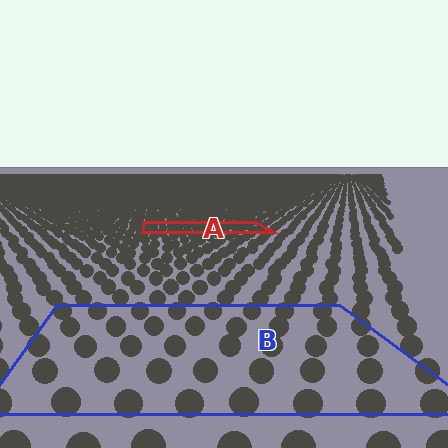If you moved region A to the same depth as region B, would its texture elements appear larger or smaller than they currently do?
They would appear larger. At a closer depth, the same texture elements are projected at a bigger on-screen size.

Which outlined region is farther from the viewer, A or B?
Region A is farther from the viewer — the texture elements inside it appear smaller and more densely packed.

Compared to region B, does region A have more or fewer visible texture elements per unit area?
Region A has more texture elements per unit area — they are packed more densely because it is farther away.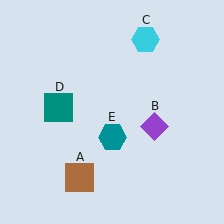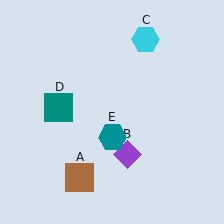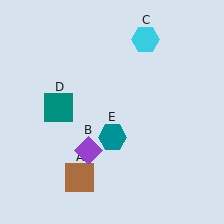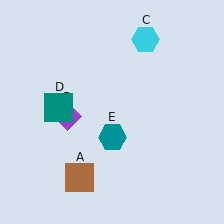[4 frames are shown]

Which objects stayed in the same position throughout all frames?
Brown square (object A) and cyan hexagon (object C) and teal square (object D) and teal hexagon (object E) remained stationary.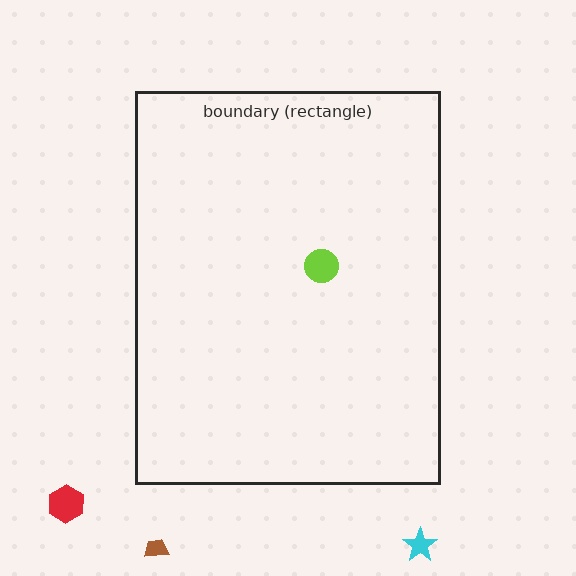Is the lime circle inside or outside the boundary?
Inside.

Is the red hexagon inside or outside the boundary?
Outside.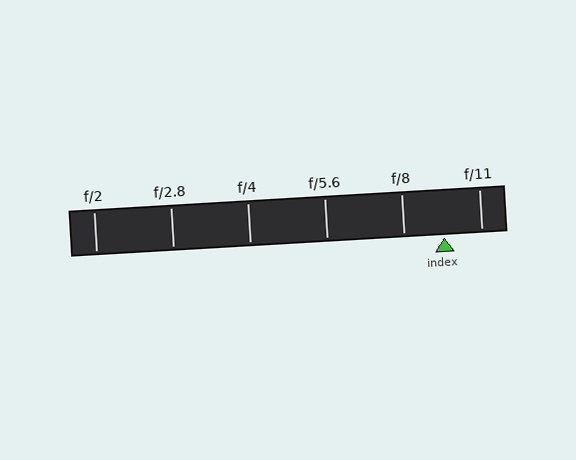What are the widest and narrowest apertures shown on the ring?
The widest aperture shown is f/2 and the narrowest is f/11.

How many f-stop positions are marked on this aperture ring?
There are 6 f-stop positions marked.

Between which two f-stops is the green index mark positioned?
The index mark is between f/8 and f/11.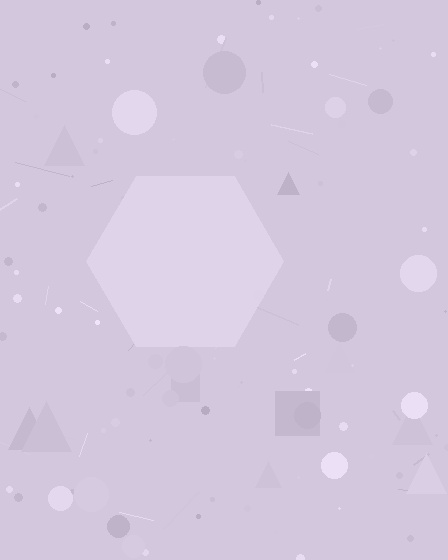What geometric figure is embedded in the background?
A hexagon is embedded in the background.